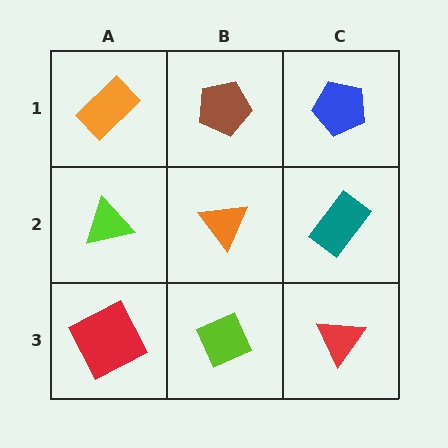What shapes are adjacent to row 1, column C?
A teal rectangle (row 2, column C), a brown pentagon (row 1, column B).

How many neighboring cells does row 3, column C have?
2.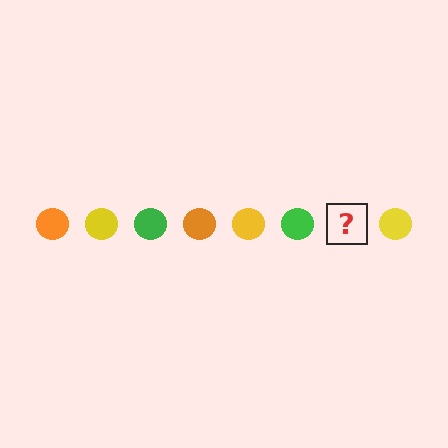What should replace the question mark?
The question mark should be replaced with an orange circle.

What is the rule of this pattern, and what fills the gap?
The rule is that the pattern cycles through orange, yellow, green circles. The gap should be filled with an orange circle.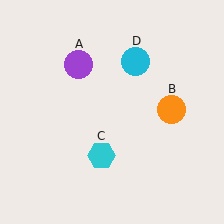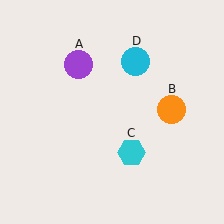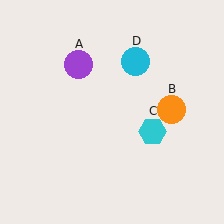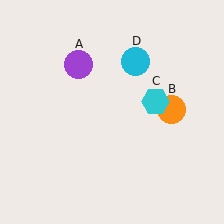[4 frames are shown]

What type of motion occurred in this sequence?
The cyan hexagon (object C) rotated counterclockwise around the center of the scene.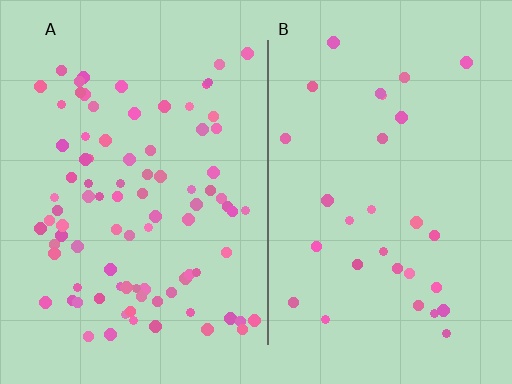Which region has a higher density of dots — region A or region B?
A (the left).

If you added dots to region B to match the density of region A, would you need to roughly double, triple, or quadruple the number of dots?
Approximately triple.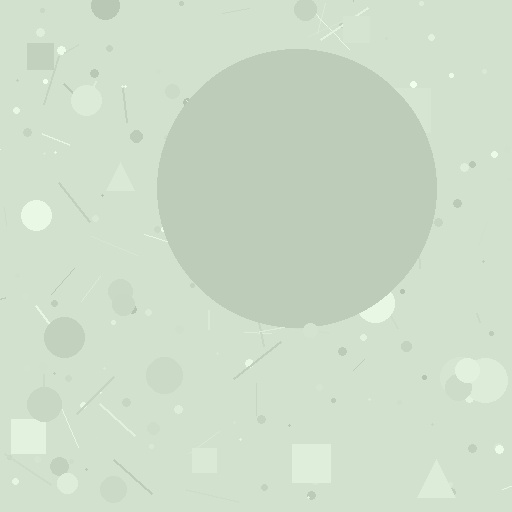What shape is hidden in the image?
A circle is hidden in the image.